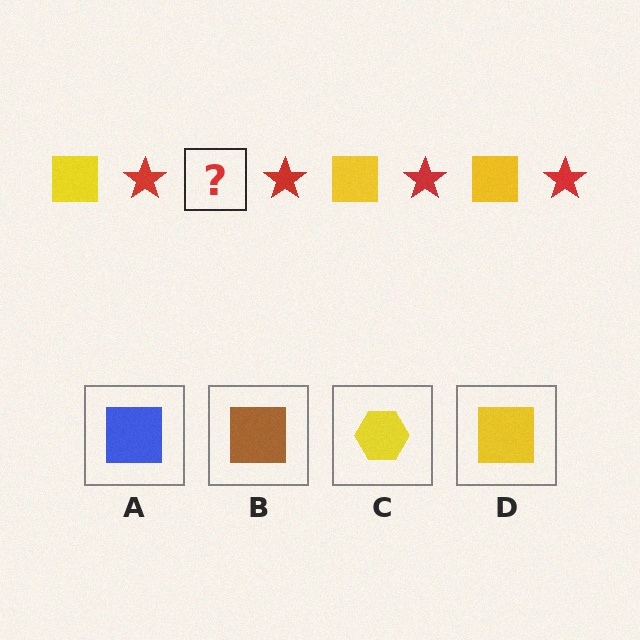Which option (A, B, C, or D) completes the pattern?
D.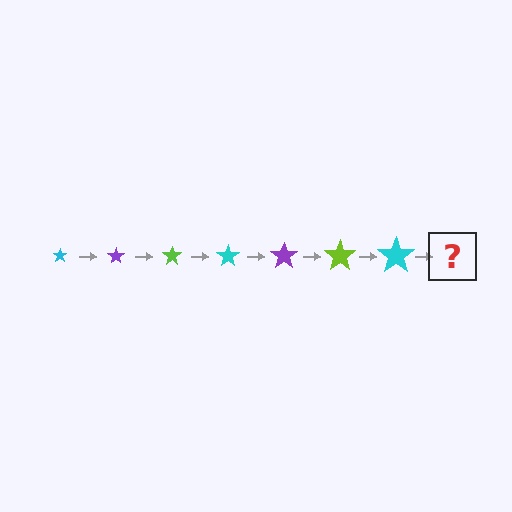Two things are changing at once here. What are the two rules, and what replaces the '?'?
The two rules are that the star grows larger each step and the color cycles through cyan, purple, and lime. The '?' should be a purple star, larger than the previous one.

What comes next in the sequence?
The next element should be a purple star, larger than the previous one.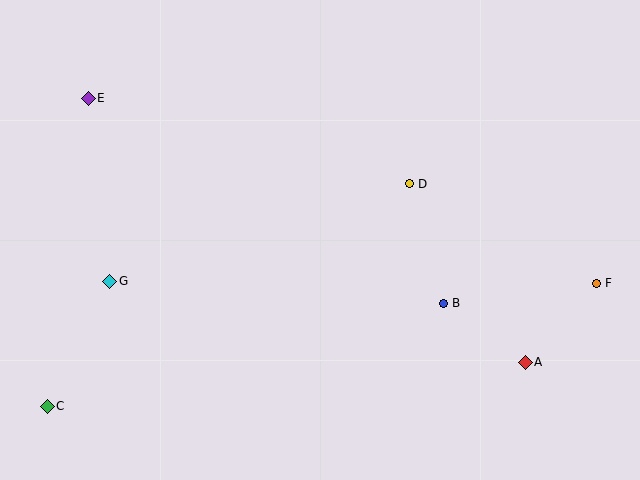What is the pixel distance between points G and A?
The distance between G and A is 423 pixels.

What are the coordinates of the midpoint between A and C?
The midpoint between A and C is at (286, 384).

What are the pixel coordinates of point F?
Point F is at (596, 283).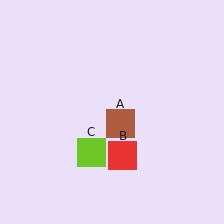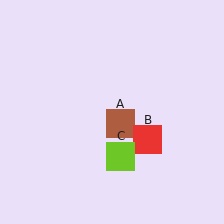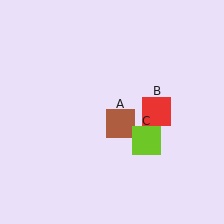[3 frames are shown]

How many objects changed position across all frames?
2 objects changed position: red square (object B), lime square (object C).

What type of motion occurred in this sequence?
The red square (object B), lime square (object C) rotated counterclockwise around the center of the scene.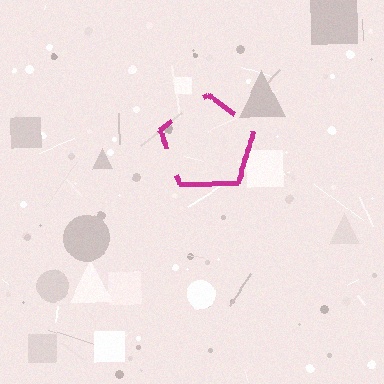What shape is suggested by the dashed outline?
The dashed outline suggests a pentagon.